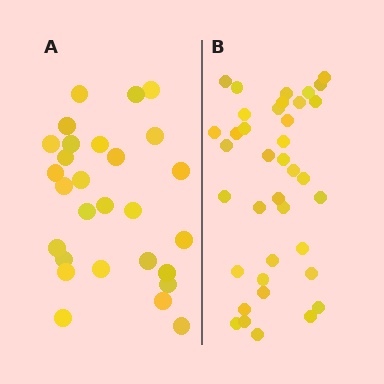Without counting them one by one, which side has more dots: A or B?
Region B (the right region) has more dots.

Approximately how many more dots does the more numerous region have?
Region B has roughly 10 or so more dots than region A.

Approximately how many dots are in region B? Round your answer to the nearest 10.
About 40 dots. (The exact count is 38, which rounds to 40.)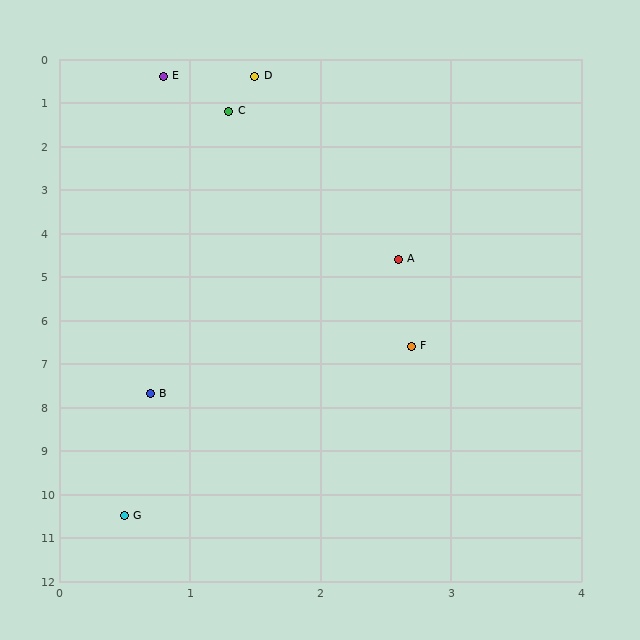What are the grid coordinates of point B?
Point B is at approximately (0.7, 7.7).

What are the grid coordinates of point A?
Point A is at approximately (2.6, 4.6).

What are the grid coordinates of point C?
Point C is at approximately (1.3, 1.2).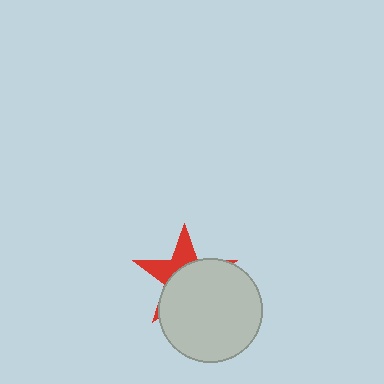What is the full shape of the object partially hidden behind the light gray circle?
The partially hidden object is a red star.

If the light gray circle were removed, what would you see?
You would see the complete red star.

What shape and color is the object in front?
The object in front is a light gray circle.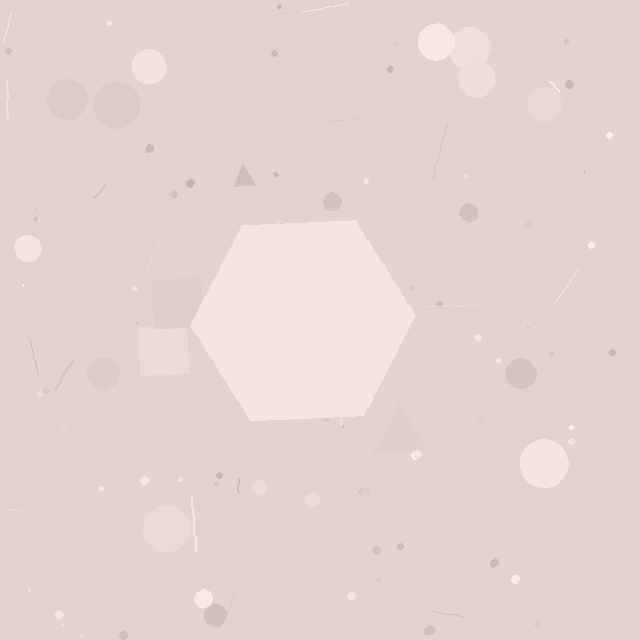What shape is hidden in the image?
A hexagon is hidden in the image.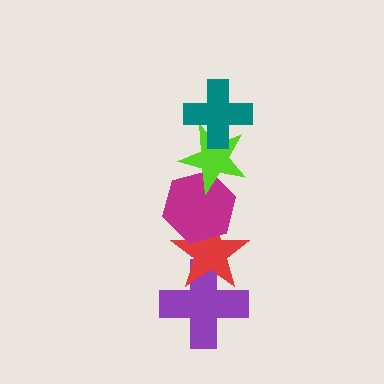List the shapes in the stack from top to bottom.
From top to bottom: the teal cross, the lime star, the magenta hexagon, the red star, the purple cross.